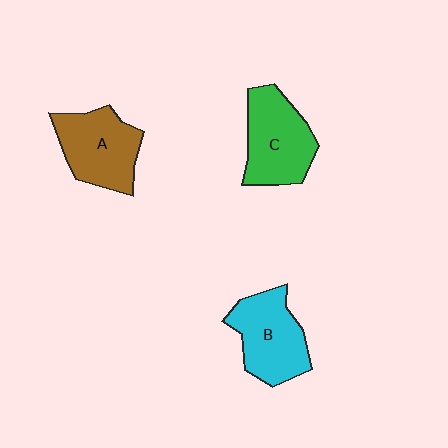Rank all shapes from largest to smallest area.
From largest to smallest: C (green), A (brown), B (cyan).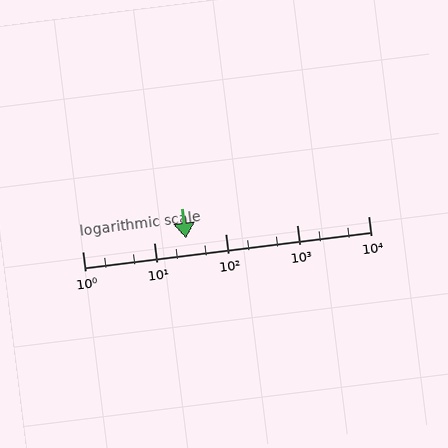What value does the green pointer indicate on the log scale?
The pointer indicates approximately 28.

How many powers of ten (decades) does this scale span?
The scale spans 4 decades, from 1 to 10000.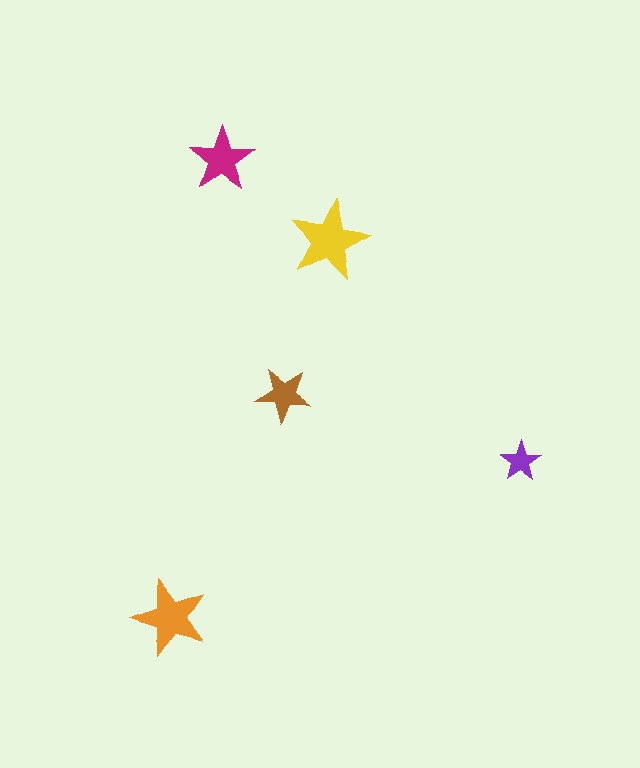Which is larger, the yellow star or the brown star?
The yellow one.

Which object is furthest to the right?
The purple star is rightmost.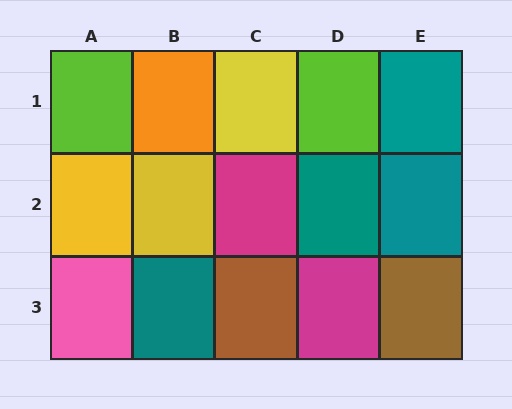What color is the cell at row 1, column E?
Teal.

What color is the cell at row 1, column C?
Yellow.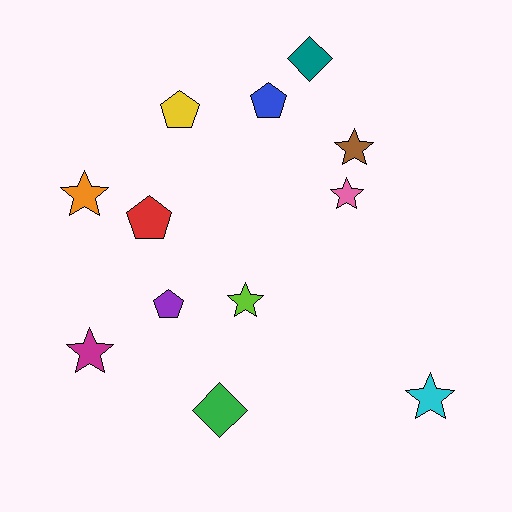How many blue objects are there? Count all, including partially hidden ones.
There is 1 blue object.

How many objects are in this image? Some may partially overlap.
There are 12 objects.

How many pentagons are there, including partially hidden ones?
There are 4 pentagons.